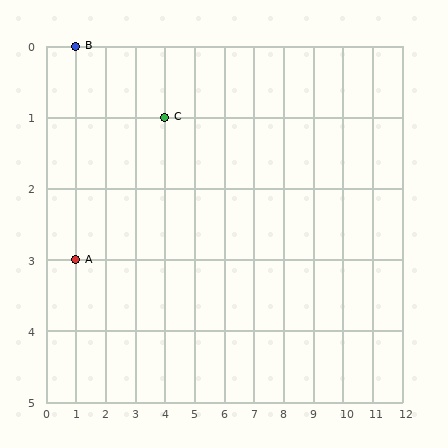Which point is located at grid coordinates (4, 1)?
Point C is at (4, 1).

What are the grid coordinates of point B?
Point B is at grid coordinates (1, 0).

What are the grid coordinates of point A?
Point A is at grid coordinates (1, 3).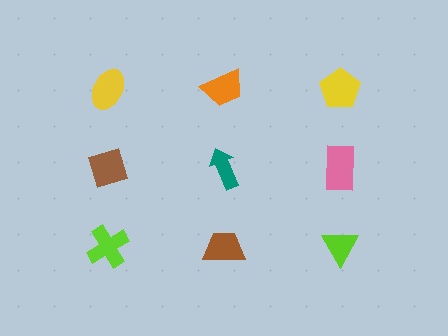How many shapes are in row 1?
3 shapes.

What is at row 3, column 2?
A brown trapezoid.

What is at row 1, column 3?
A yellow pentagon.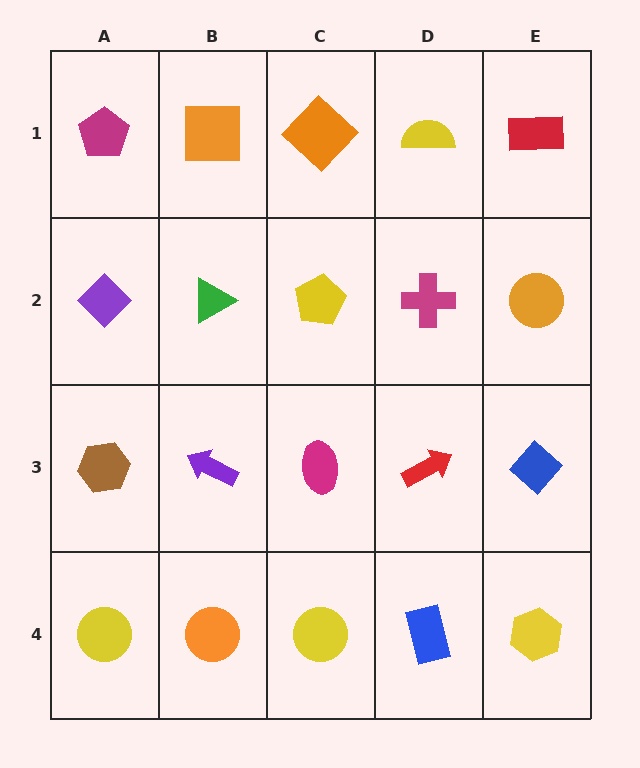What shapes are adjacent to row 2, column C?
An orange diamond (row 1, column C), a magenta ellipse (row 3, column C), a green triangle (row 2, column B), a magenta cross (row 2, column D).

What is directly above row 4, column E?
A blue diamond.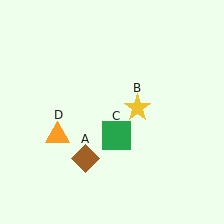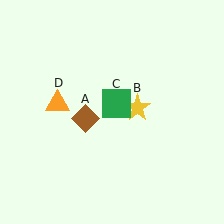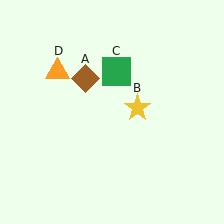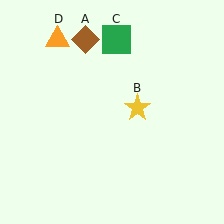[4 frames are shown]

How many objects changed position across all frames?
3 objects changed position: brown diamond (object A), green square (object C), orange triangle (object D).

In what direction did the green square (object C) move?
The green square (object C) moved up.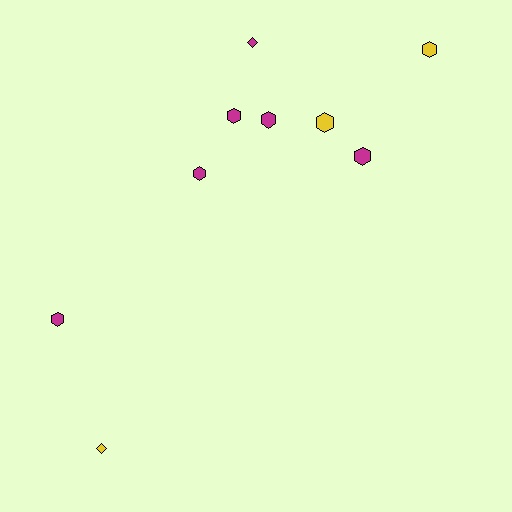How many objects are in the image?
There are 9 objects.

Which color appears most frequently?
Magenta, with 6 objects.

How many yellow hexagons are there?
There are 2 yellow hexagons.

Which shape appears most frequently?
Hexagon, with 7 objects.